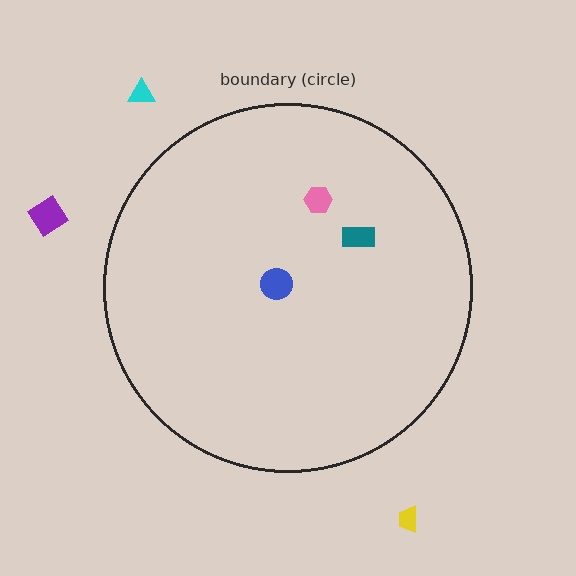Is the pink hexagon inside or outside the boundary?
Inside.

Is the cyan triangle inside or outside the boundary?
Outside.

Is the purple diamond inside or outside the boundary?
Outside.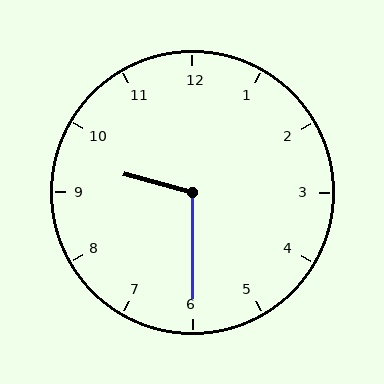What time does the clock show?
9:30.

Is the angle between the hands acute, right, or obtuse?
It is obtuse.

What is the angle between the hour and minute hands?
Approximately 105 degrees.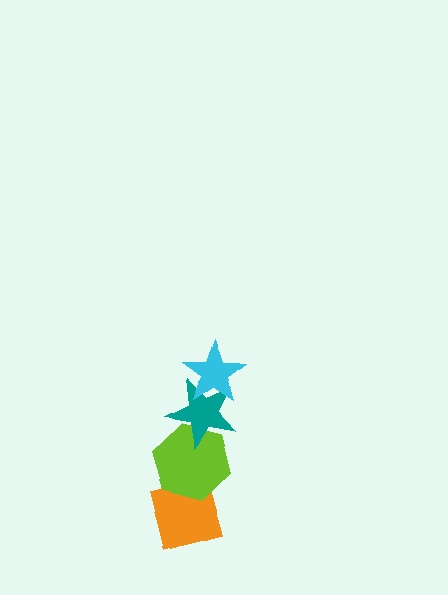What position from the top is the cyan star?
The cyan star is 1st from the top.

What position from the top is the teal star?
The teal star is 2nd from the top.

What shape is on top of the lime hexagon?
The teal star is on top of the lime hexagon.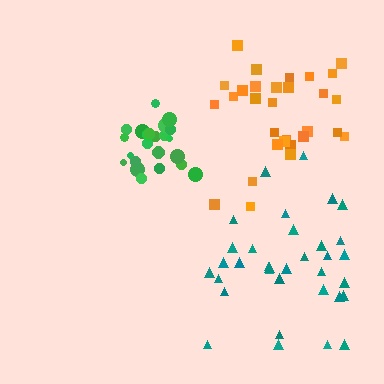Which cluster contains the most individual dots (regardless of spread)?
Teal (35).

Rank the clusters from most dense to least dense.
green, orange, teal.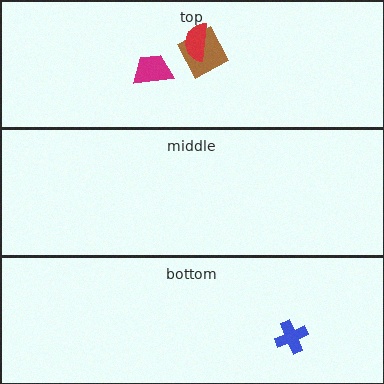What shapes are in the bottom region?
The blue cross.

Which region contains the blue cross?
The bottom region.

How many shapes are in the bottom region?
1.